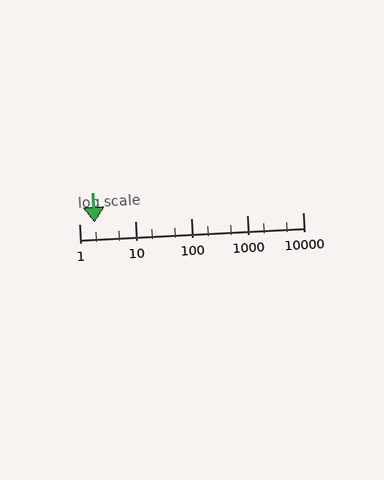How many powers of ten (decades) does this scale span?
The scale spans 4 decades, from 1 to 10000.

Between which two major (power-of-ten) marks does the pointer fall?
The pointer is between 1 and 10.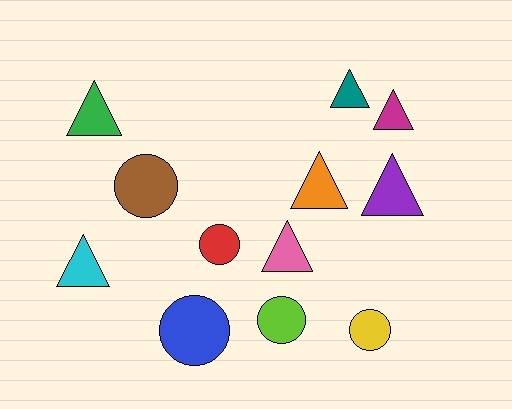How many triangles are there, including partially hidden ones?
There are 7 triangles.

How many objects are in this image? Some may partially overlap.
There are 12 objects.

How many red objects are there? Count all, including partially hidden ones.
There is 1 red object.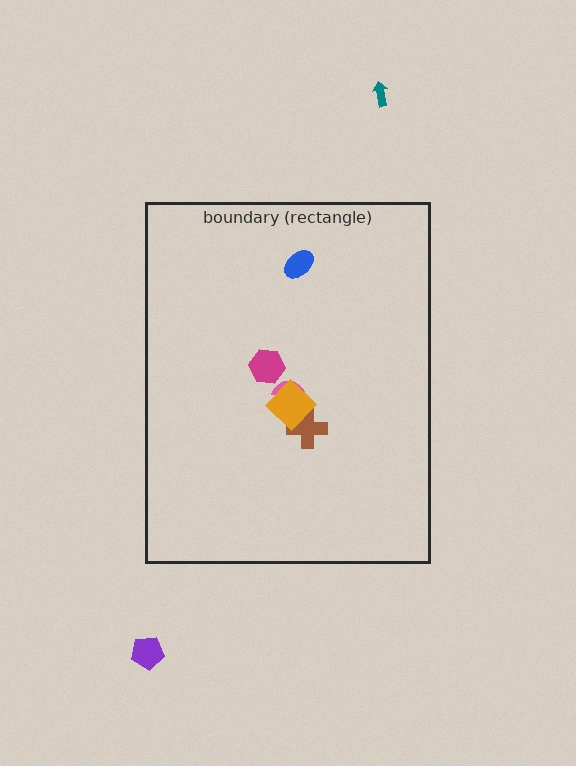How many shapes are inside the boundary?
5 inside, 2 outside.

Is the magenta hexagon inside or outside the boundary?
Inside.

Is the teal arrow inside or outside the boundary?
Outside.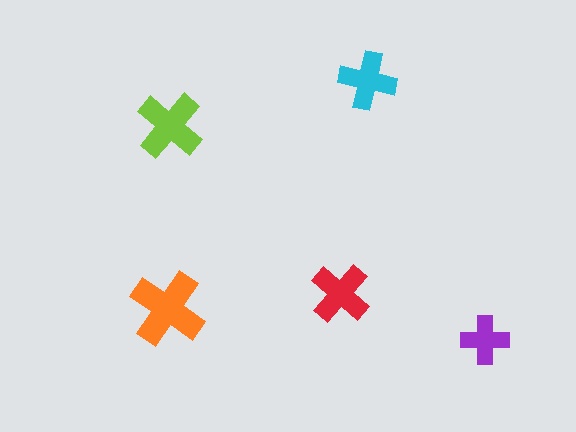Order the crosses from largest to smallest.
the orange one, the lime one, the red one, the cyan one, the purple one.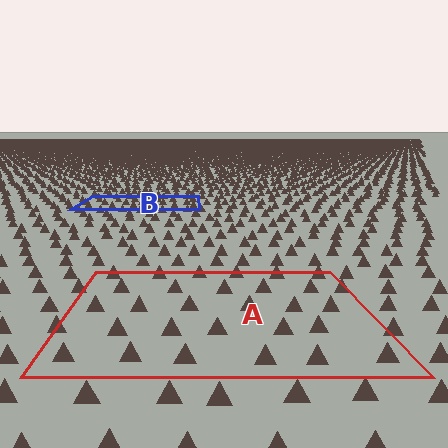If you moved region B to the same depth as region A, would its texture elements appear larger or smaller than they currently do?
They would appear larger. At a closer depth, the same texture elements are projected at a bigger on-screen size.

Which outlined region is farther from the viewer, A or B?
Region B is farther from the viewer — the texture elements inside it appear smaller and more densely packed.